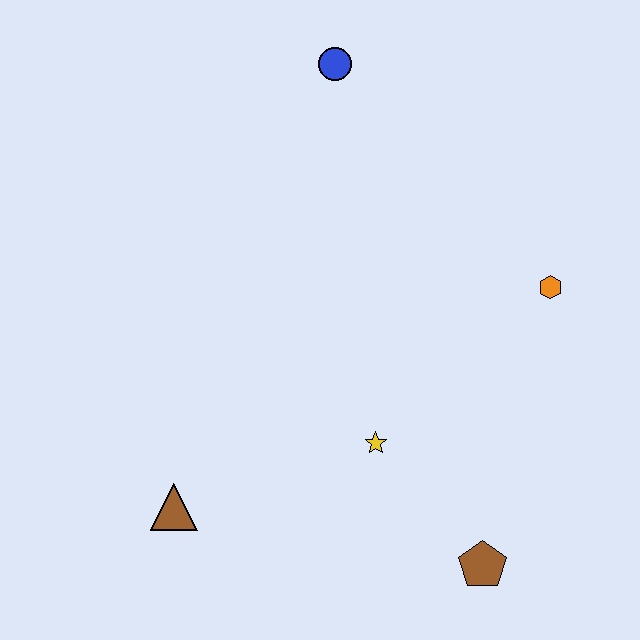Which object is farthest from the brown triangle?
The blue circle is farthest from the brown triangle.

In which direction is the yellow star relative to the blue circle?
The yellow star is below the blue circle.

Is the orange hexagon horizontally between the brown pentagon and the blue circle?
No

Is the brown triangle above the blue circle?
No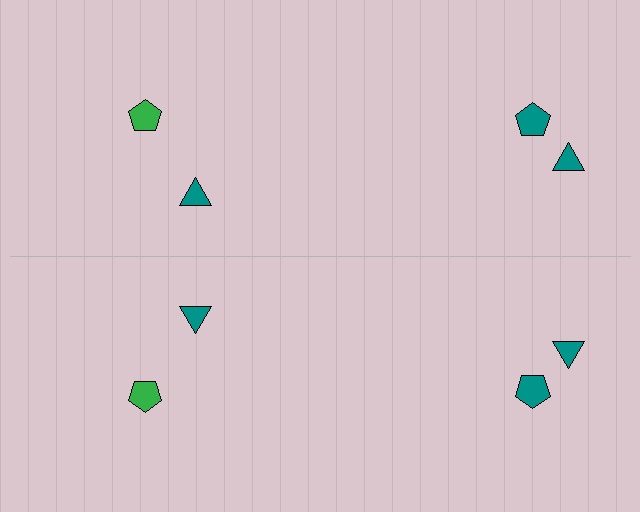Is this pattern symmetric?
Yes, this pattern has bilateral (reflection) symmetry.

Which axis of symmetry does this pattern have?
The pattern has a horizontal axis of symmetry running through the center of the image.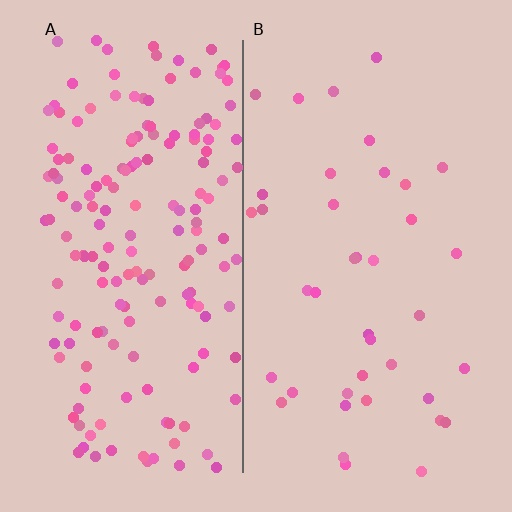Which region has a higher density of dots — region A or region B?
A (the left).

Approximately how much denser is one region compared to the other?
Approximately 4.3× — region A over region B.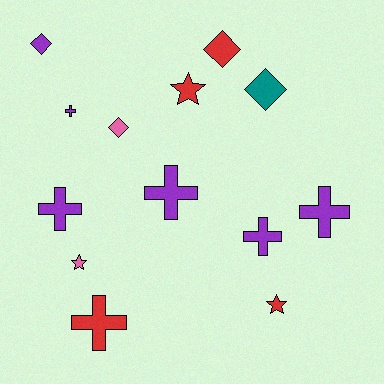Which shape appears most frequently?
Cross, with 6 objects.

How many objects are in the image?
There are 13 objects.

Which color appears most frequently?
Purple, with 6 objects.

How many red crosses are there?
There is 1 red cross.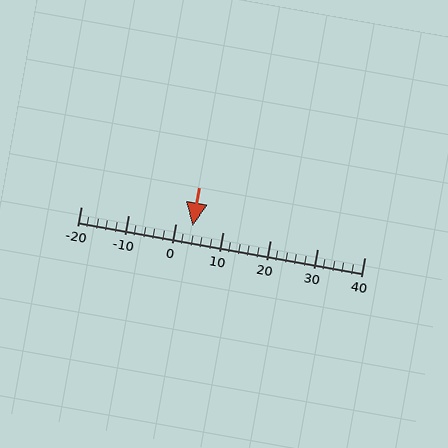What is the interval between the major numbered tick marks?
The major tick marks are spaced 10 units apart.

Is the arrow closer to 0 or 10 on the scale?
The arrow is closer to 0.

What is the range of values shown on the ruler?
The ruler shows values from -20 to 40.